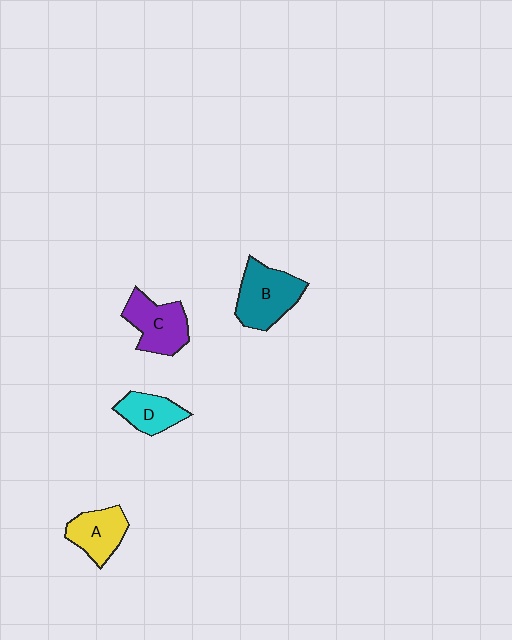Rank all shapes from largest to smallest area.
From largest to smallest: B (teal), C (purple), A (yellow), D (cyan).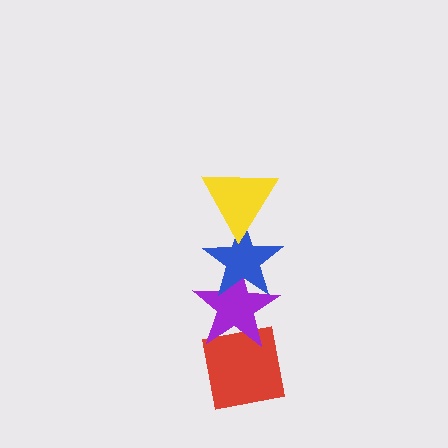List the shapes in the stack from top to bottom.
From top to bottom: the yellow triangle, the blue star, the purple star, the red square.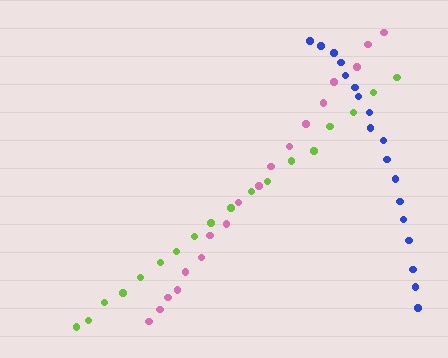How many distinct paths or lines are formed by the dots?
There are 3 distinct paths.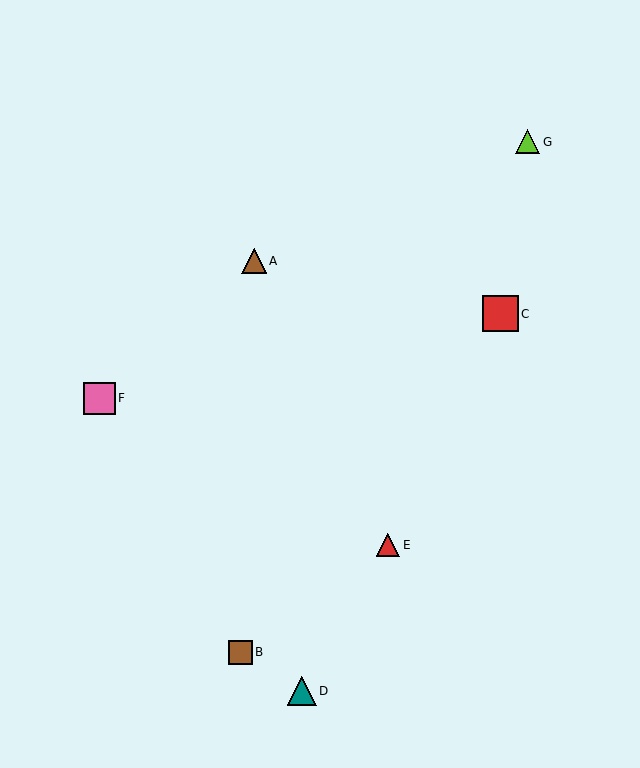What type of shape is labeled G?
Shape G is a lime triangle.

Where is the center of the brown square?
The center of the brown square is at (240, 652).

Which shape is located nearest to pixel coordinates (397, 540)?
The red triangle (labeled E) at (388, 545) is nearest to that location.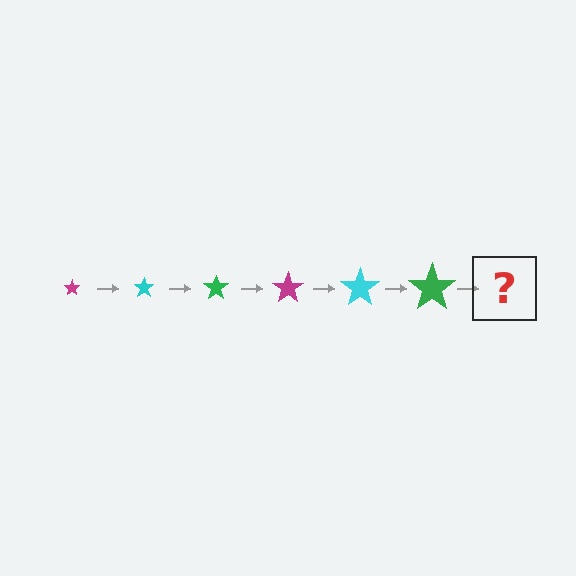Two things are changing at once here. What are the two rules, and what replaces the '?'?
The two rules are that the star grows larger each step and the color cycles through magenta, cyan, and green. The '?' should be a magenta star, larger than the previous one.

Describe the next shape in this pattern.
It should be a magenta star, larger than the previous one.